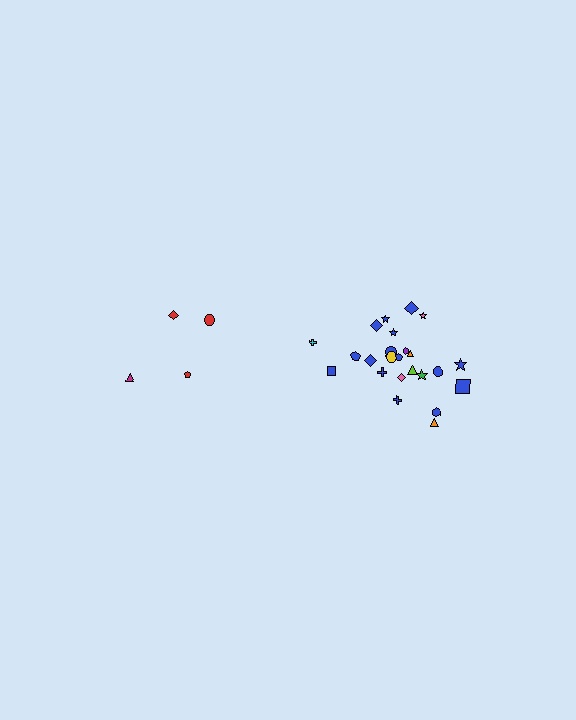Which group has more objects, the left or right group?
The right group.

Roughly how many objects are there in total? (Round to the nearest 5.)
Roughly 30 objects in total.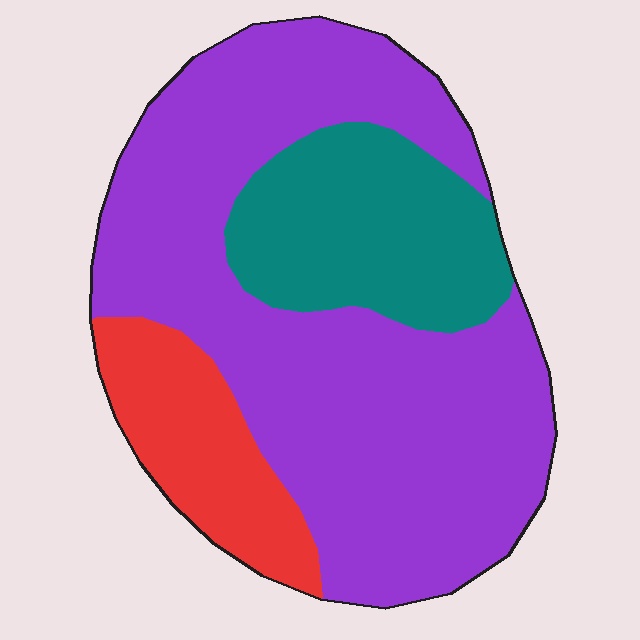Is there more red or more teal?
Teal.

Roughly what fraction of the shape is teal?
Teal takes up about one fifth (1/5) of the shape.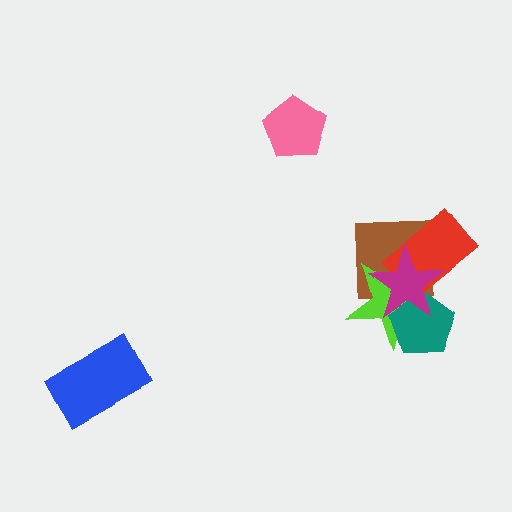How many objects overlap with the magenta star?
4 objects overlap with the magenta star.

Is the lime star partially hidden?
Yes, it is partially covered by another shape.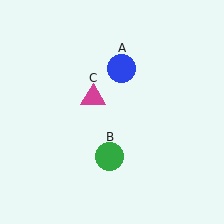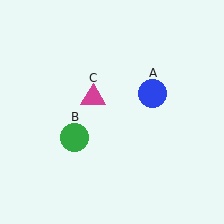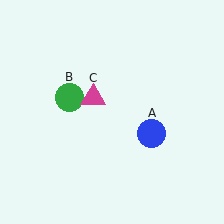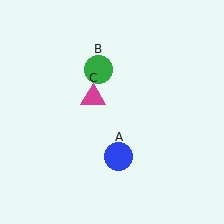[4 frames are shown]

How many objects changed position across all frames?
2 objects changed position: blue circle (object A), green circle (object B).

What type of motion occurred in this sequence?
The blue circle (object A), green circle (object B) rotated clockwise around the center of the scene.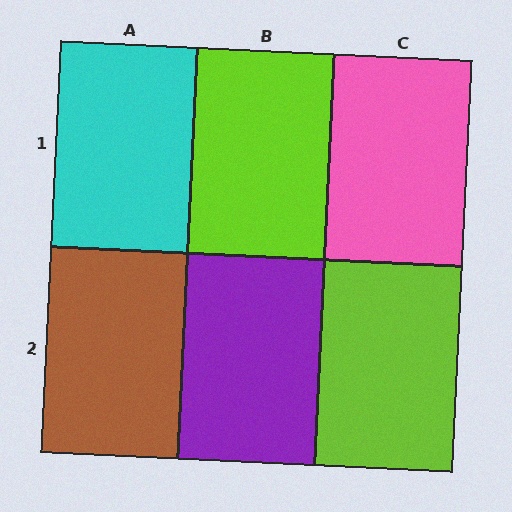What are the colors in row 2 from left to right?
Brown, purple, lime.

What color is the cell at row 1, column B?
Lime.